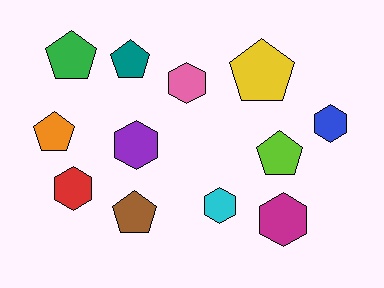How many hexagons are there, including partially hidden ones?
There are 6 hexagons.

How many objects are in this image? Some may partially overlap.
There are 12 objects.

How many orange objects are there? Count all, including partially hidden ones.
There is 1 orange object.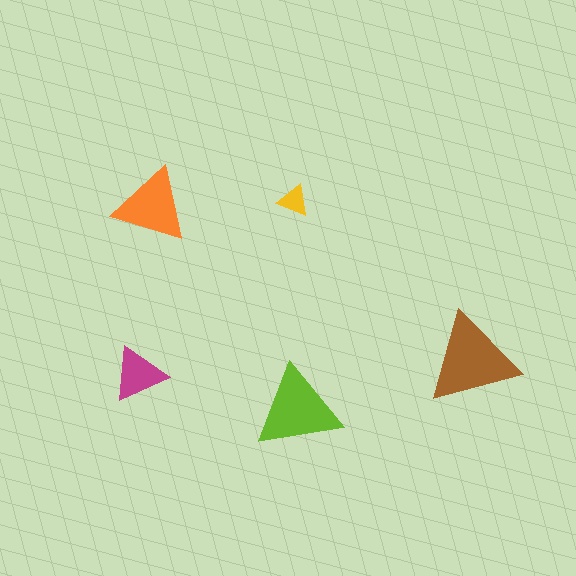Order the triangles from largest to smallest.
the brown one, the lime one, the orange one, the magenta one, the yellow one.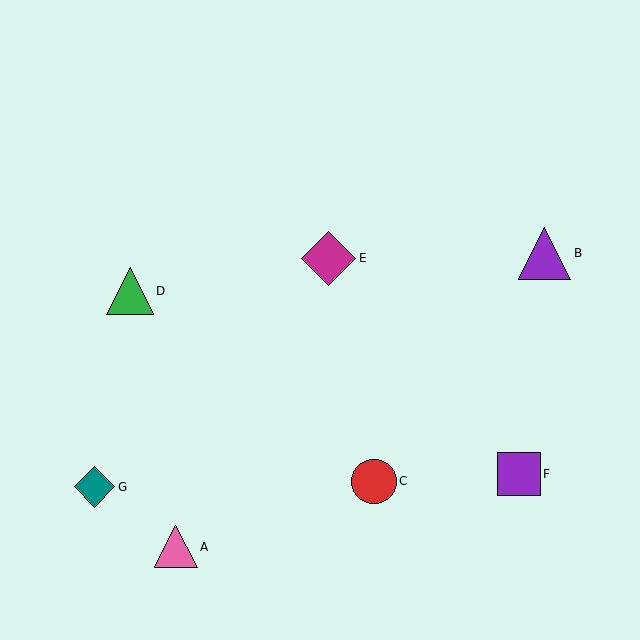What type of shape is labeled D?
Shape D is a green triangle.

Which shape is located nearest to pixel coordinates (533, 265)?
The purple triangle (labeled B) at (545, 253) is nearest to that location.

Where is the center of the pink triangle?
The center of the pink triangle is at (176, 547).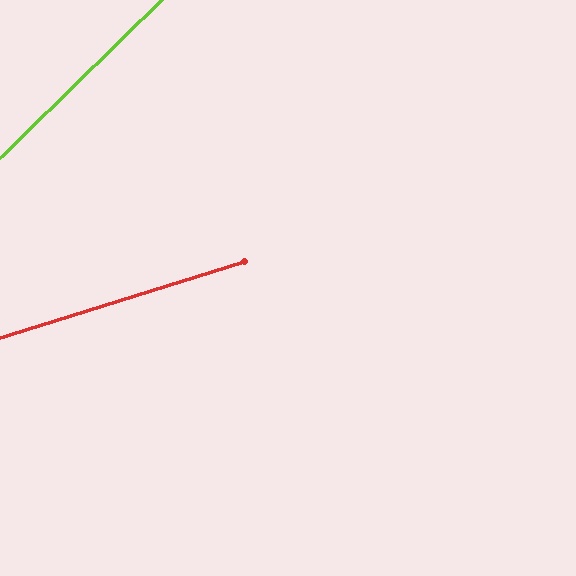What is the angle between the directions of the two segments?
Approximately 27 degrees.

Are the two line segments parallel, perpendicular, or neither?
Neither parallel nor perpendicular — they differ by about 27°.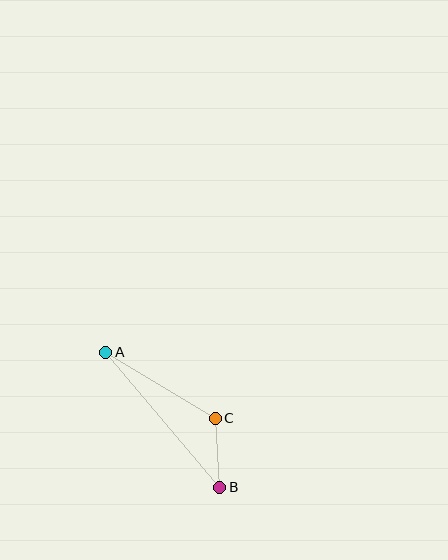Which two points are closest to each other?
Points B and C are closest to each other.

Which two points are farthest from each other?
Points A and B are farthest from each other.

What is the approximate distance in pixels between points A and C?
The distance between A and C is approximately 128 pixels.